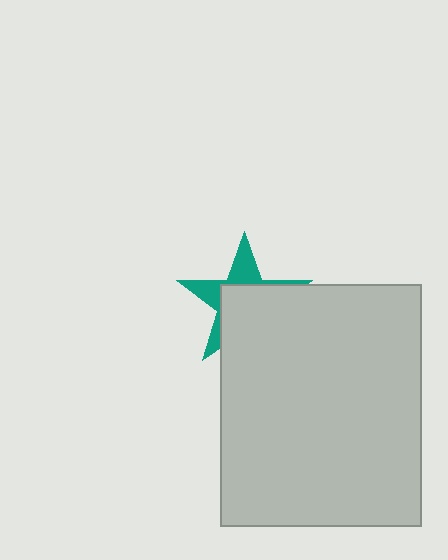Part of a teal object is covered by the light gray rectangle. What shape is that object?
It is a star.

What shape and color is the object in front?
The object in front is a light gray rectangle.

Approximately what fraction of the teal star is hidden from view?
Roughly 62% of the teal star is hidden behind the light gray rectangle.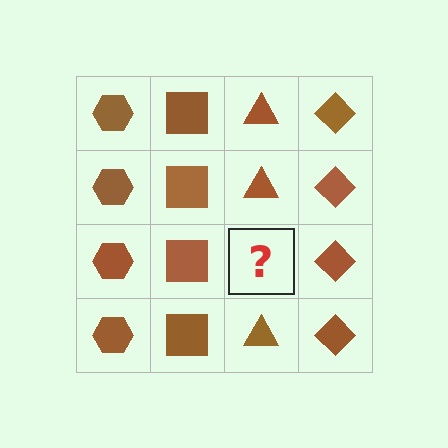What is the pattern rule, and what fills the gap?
The rule is that each column has a consistent shape. The gap should be filled with a brown triangle.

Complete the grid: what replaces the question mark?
The question mark should be replaced with a brown triangle.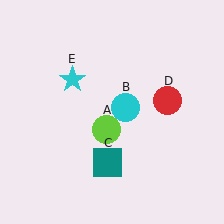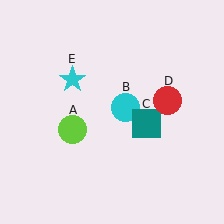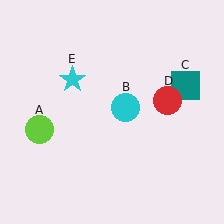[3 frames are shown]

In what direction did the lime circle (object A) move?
The lime circle (object A) moved left.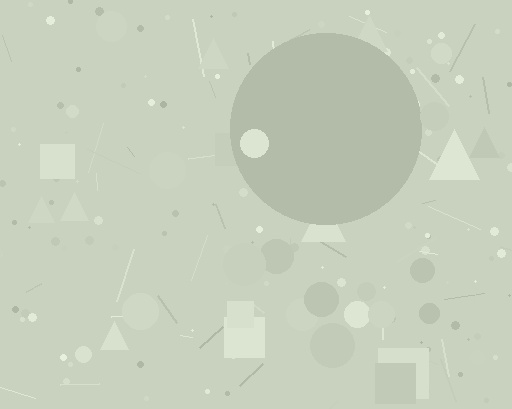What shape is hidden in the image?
A circle is hidden in the image.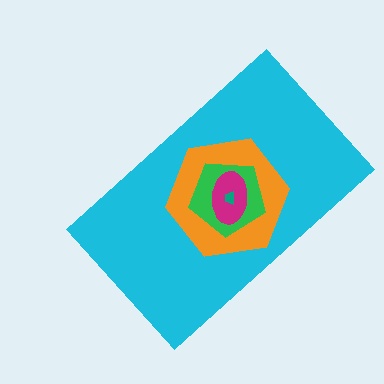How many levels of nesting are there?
5.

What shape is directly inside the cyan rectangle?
The orange hexagon.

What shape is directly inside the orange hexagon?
The green pentagon.